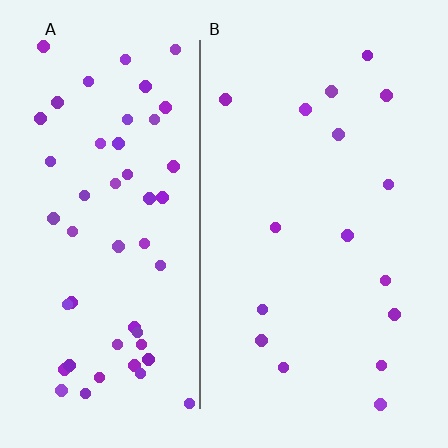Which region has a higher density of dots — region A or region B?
A (the left).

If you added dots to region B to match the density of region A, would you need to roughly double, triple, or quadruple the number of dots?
Approximately triple.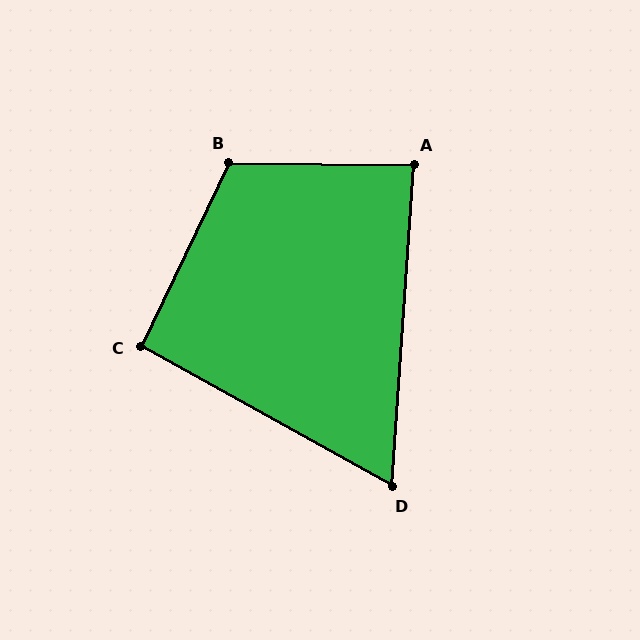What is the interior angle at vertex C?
Approximately 93 degrees (approximately right).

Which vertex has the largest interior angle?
B, at approximately 115 degrees.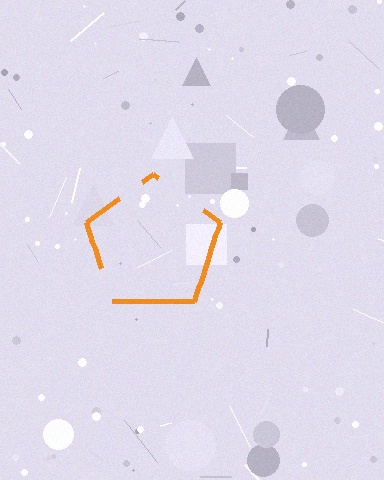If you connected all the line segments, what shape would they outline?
They would outline a pentagon.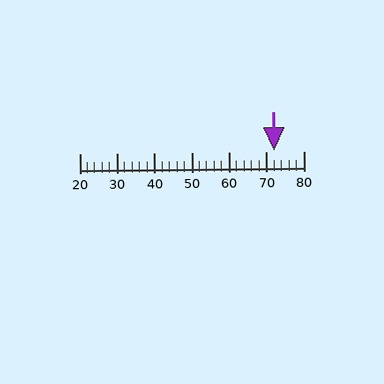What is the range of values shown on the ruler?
The ruler shows values from 20 to 80.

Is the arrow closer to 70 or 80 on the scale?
The arrow is closer to 70.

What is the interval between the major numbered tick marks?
The major tick marks are spaced 10 units apart.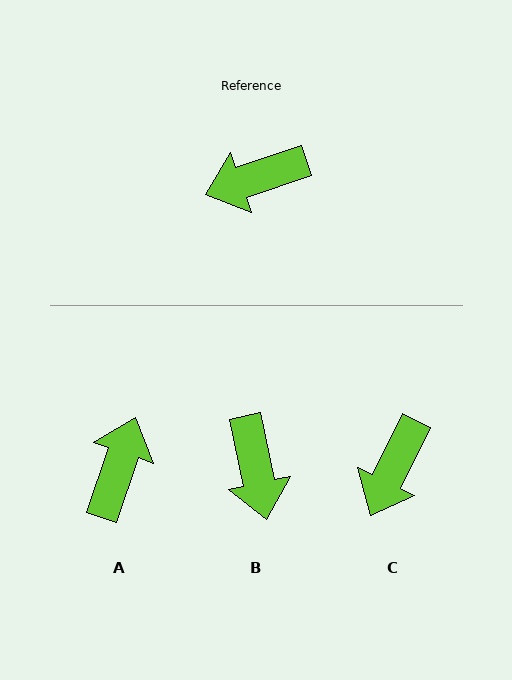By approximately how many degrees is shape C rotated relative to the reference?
Approximately 45 degrees counter-clockwise.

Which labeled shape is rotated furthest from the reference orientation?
A, about 128 degrees away.